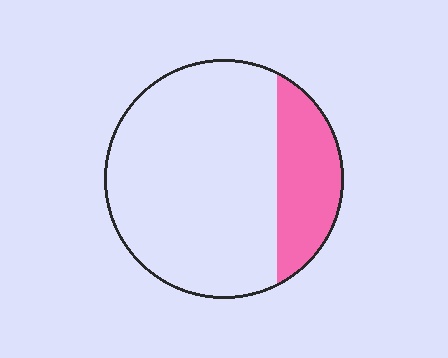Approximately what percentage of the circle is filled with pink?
Approximately 25%.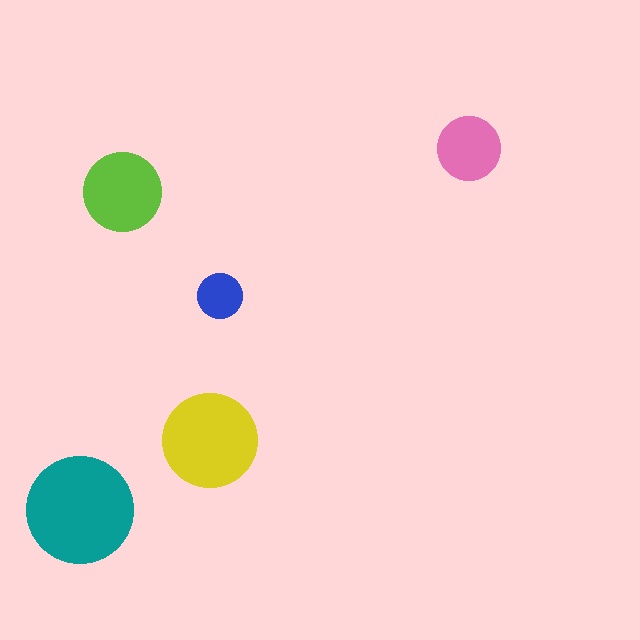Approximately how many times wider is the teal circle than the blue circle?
About 2.5 times wider.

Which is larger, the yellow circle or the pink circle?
The yellow one.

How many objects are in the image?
There are 5 objects in the image.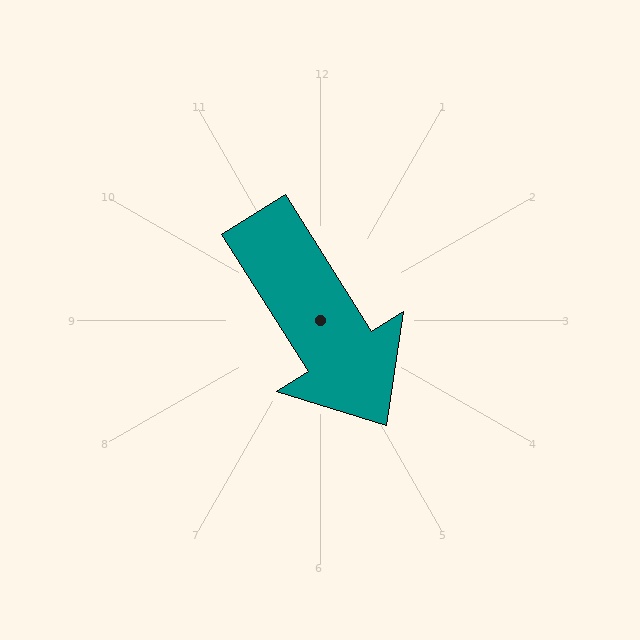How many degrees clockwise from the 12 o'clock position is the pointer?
Approximately 148 degrees.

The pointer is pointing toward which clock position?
Roughly 5 o'clock.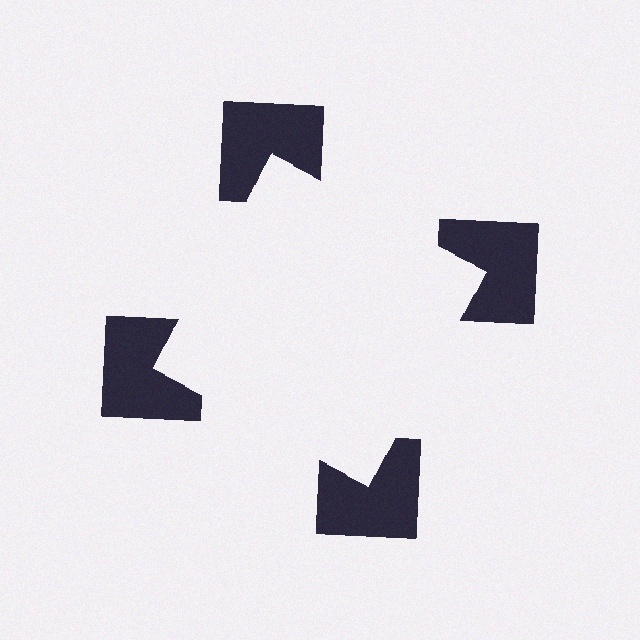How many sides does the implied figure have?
4 sides.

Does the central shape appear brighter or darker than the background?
It typically appears slightly brighter than the background, even though no actual brightness change is drawn.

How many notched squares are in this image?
There are 4 — one at each vertex of the illusory square.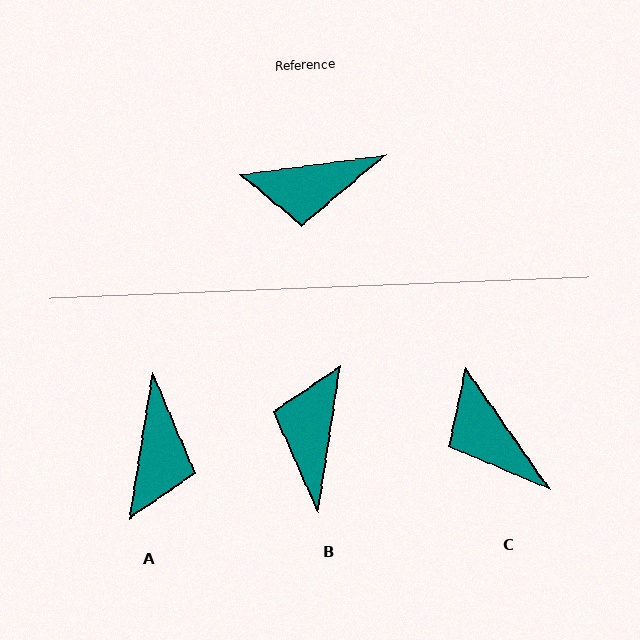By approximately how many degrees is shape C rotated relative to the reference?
Approximately 62 degrees clockwise.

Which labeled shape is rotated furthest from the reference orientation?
B, about 106 degrees away.